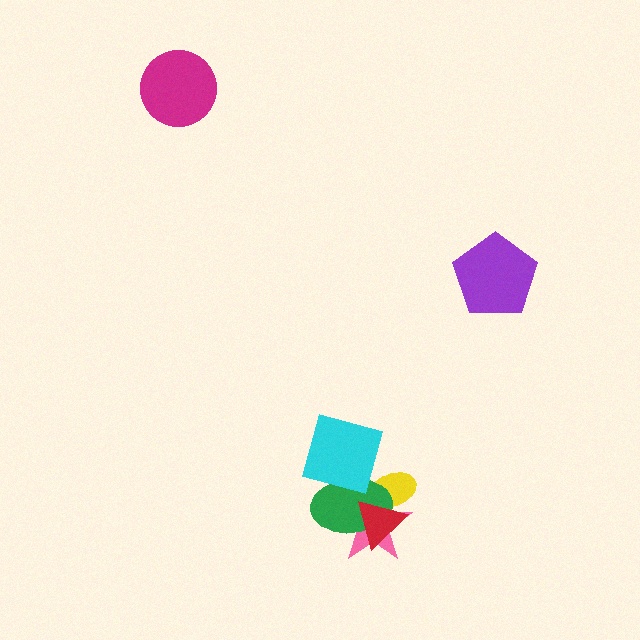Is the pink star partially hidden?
Yes, it is partially covered by another shape.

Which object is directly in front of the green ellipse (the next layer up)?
The cyan diamond is directly in front of the green ellipse.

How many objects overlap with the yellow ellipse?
4 objects overlap with the yellow ellipse.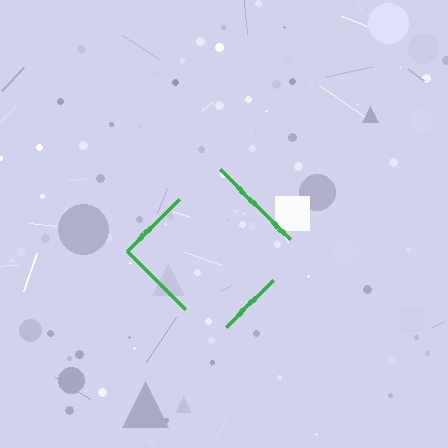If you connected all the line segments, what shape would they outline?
They would outline a diamond.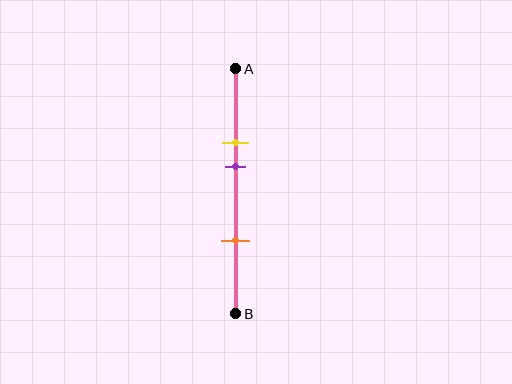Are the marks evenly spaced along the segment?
No, the marks are not evenly spaced.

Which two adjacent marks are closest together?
The yellow and purple marks are the closest adjacent pair.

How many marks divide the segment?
There are 3 marks dividing the segment.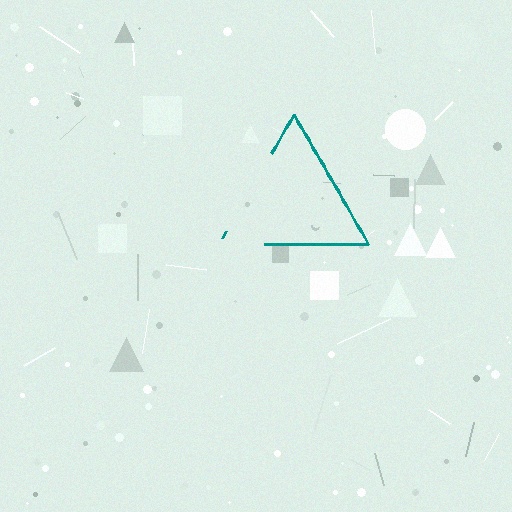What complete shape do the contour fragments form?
The contour fragments form a triangle.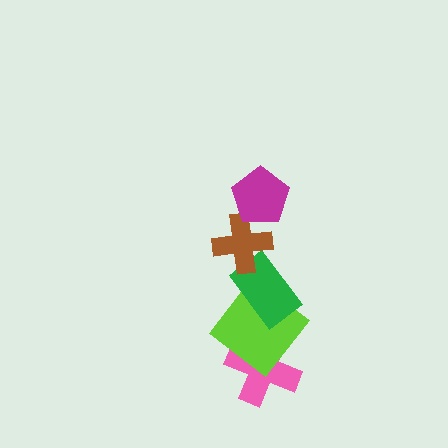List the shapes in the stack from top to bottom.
From top to bottom: the magenta pentagon, the brown cross, the green rectangle, the lime diamond, the pink cross.